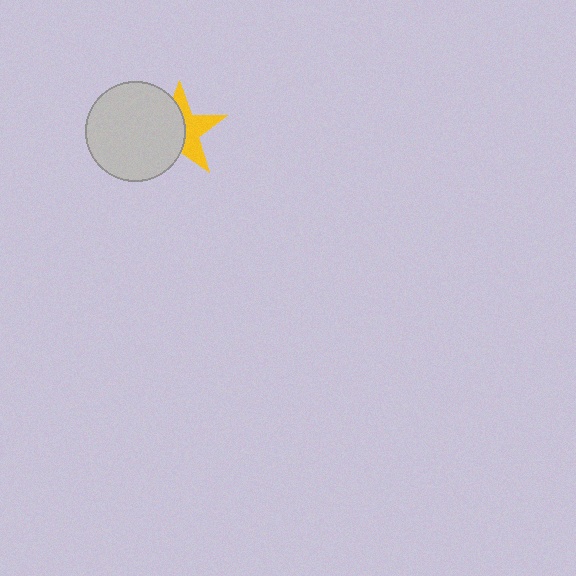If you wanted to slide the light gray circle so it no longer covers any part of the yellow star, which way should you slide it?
Slide it left — that is the most direct way to separate the two shapes.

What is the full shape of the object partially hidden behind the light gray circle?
The partially hidden object is a yellow star.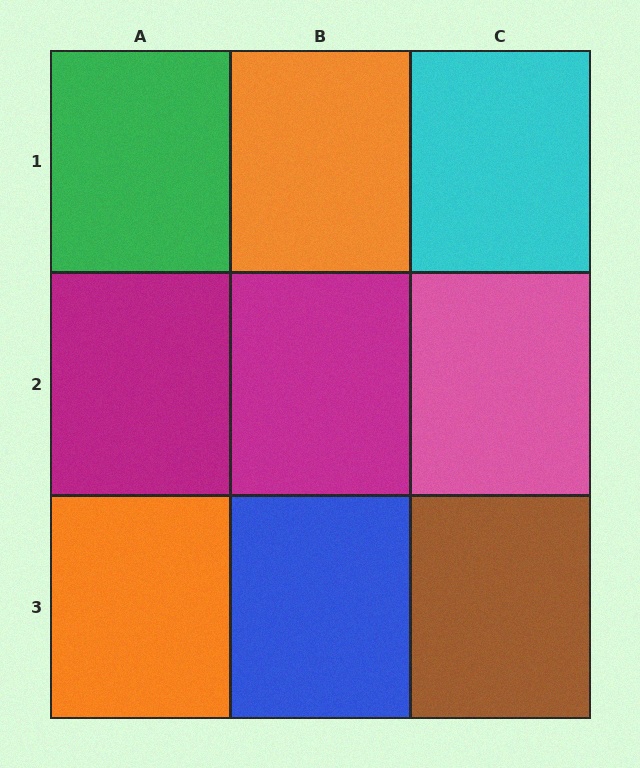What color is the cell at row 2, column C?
Pink.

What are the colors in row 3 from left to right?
Orange, blue, brown.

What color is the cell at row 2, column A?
Magenta.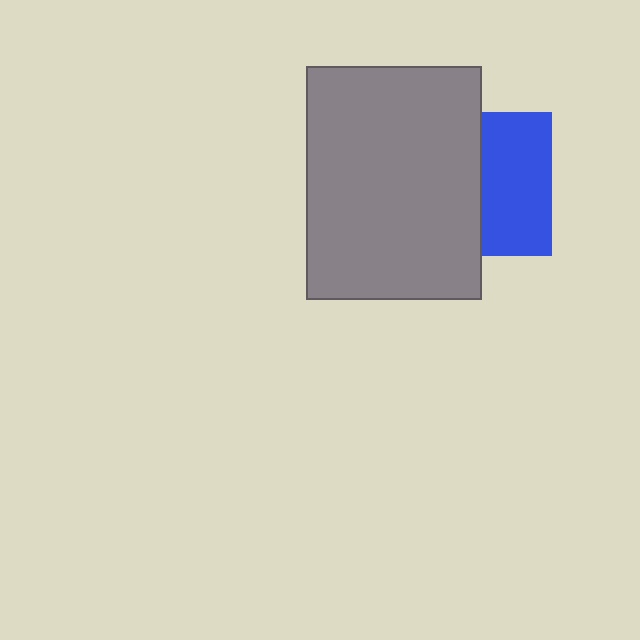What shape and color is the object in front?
The object in front is a gray rectangle.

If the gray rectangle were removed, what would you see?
You would see the complete blue square.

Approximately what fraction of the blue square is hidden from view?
Roughly 51% of the blue square is hidden behind the gray rectangle.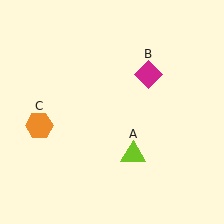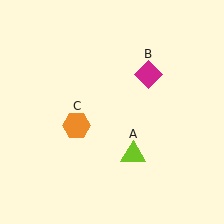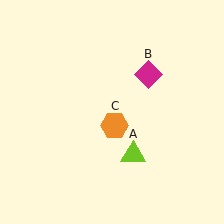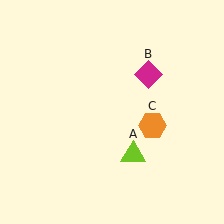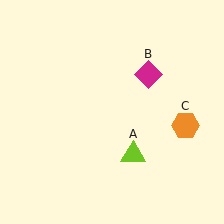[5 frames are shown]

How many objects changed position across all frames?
1 object changed position: orange hexagon (object C).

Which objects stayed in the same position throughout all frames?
Lime triangle (object A) and magenta diamond (object B) remained stationary.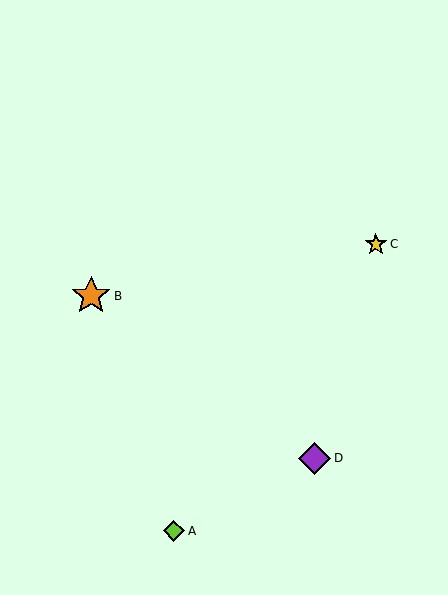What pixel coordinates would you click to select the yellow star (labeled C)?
Click at (376, 244) to select the yellow star C.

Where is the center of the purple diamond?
The center of the purple diamond is at (315, 458).